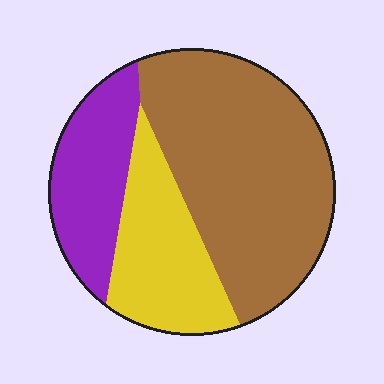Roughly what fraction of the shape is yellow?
Yellow covers about 25% of the shape.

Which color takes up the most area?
Brown, at roughly 55%.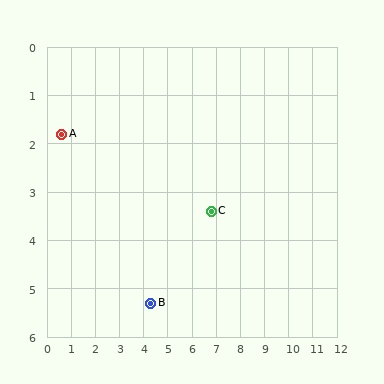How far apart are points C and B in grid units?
Points C and B are about 3.1 grid units apart.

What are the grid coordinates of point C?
Point C is at approximately (6.8, 3.4).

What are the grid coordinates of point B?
Point B is at approximately (4.3, 5.3).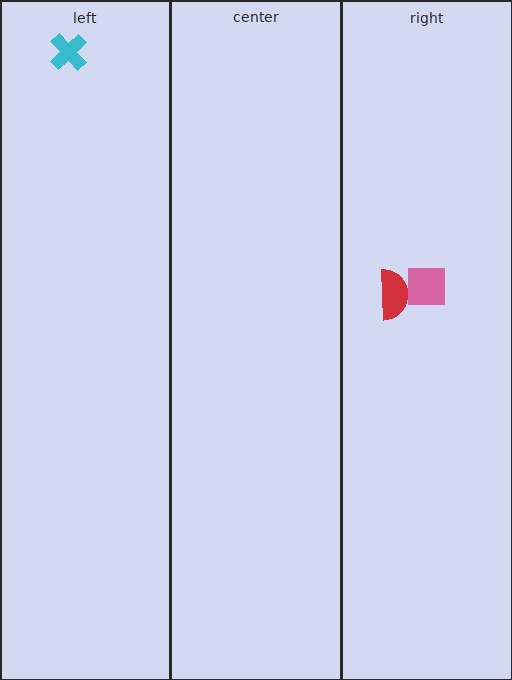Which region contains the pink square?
The right region.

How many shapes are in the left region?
1.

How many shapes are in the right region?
2.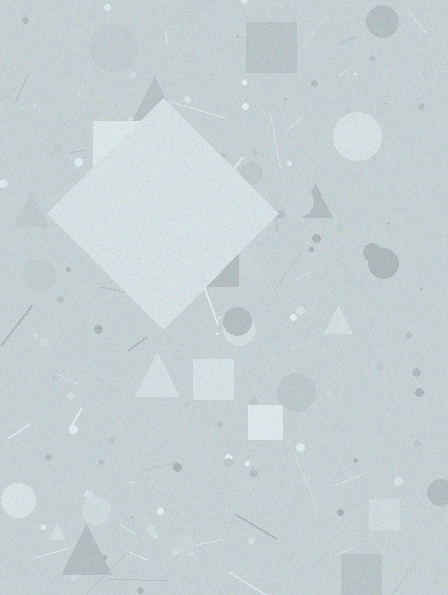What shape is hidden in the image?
A diamond is hidden in the image.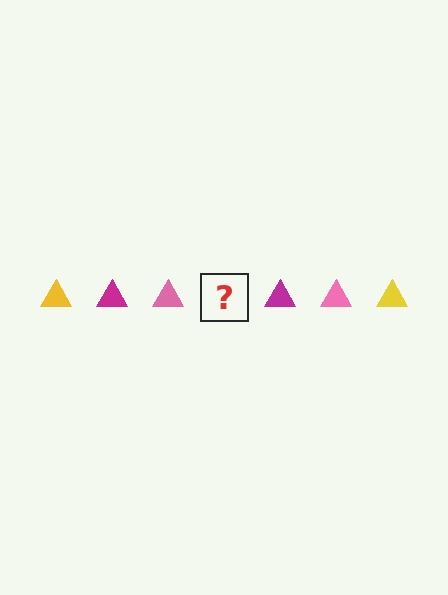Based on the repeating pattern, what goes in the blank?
The blank should be a yellow triangle.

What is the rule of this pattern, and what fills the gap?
The rule is that the pattern cycles through yellow, magenta, pink triangles. The gap should be filled with a yellow triangle.